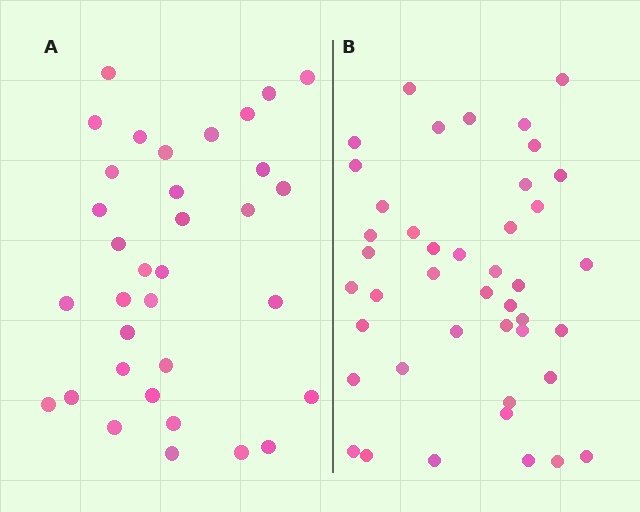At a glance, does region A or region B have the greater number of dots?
Region B (the right region) has more dots.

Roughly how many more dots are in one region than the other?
Region B has roughly 8 or so more dots than region A.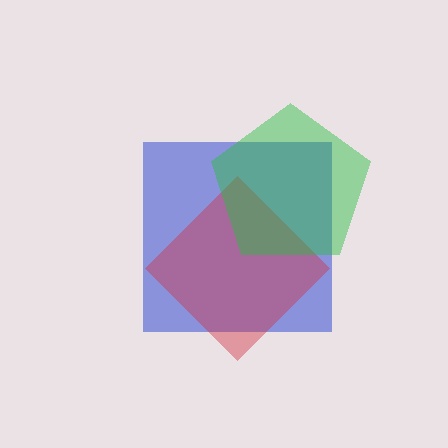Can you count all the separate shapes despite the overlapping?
Yes, there are 3 separate shapes.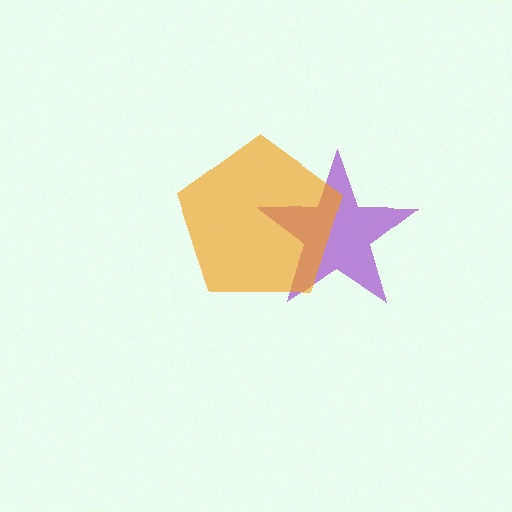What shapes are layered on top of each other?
The layered shapes are: a purple star, an orange pentagon.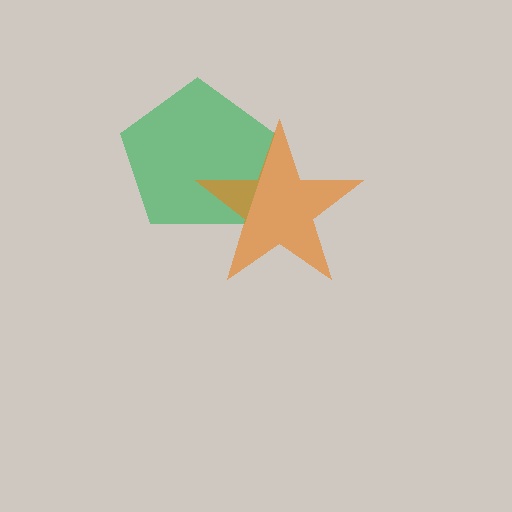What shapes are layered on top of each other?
The layered shapes are: a green pentagon, an orange star.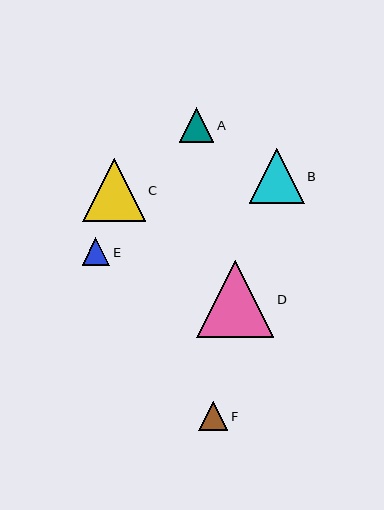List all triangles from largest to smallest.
From largest to smallest: D, C, B, A, F, E.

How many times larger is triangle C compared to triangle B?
Triangle C is approximately 1.1 times the size of triangle B.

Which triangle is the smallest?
Triangle E is the smallest with a size of approximately 28 pixels.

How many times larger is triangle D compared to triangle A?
Triangle D is approximately 2.2 times the size of triangle A.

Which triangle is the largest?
Triangle D is the largest with a size of approximately 77 pixels.